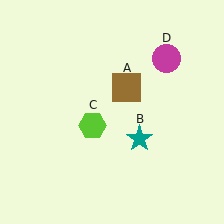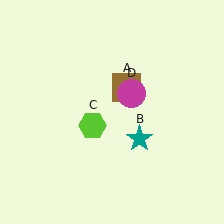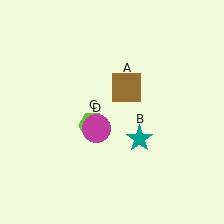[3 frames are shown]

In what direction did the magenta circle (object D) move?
The magenta circle (object D) moved down and to the left.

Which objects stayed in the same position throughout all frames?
Brown square (object A) and teal star (object B) and lime hexagon (object C) remained stationary.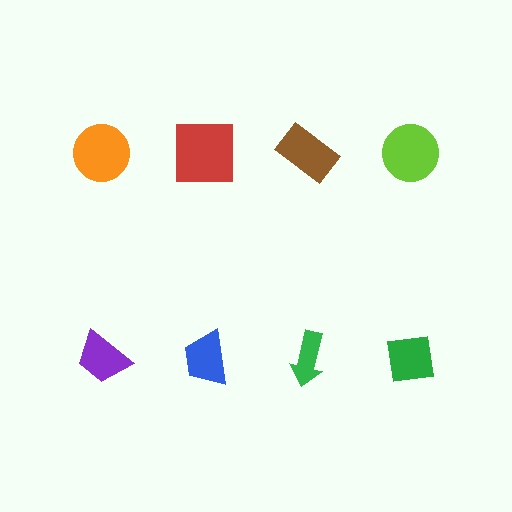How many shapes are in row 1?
4 shapes.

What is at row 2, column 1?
A purple trapezoid.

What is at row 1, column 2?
A red square.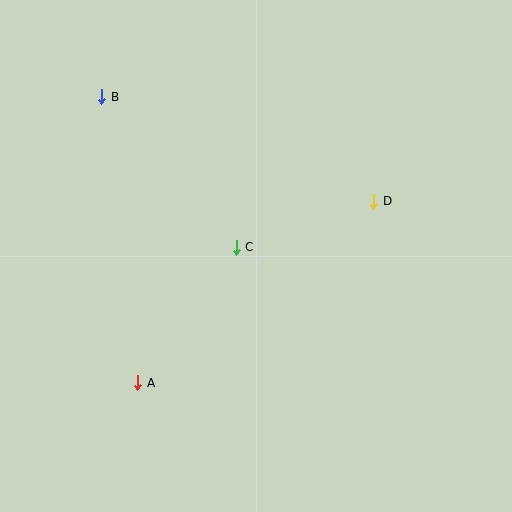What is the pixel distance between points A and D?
The distance between A and D is 298 pixels.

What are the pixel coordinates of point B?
Point B is at (102, 97).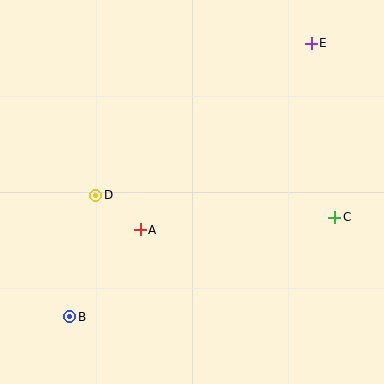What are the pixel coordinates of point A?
Point A is at (140, 230).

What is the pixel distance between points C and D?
The distance between C and D is 240 pixels.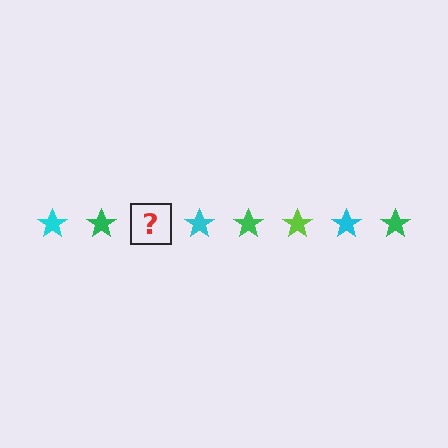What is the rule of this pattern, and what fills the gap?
The rule is that the pattern cycles through cyan, green, lime stars. The gap should be filled with a lime star.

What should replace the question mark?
The question mark should be replaced with a lime star.